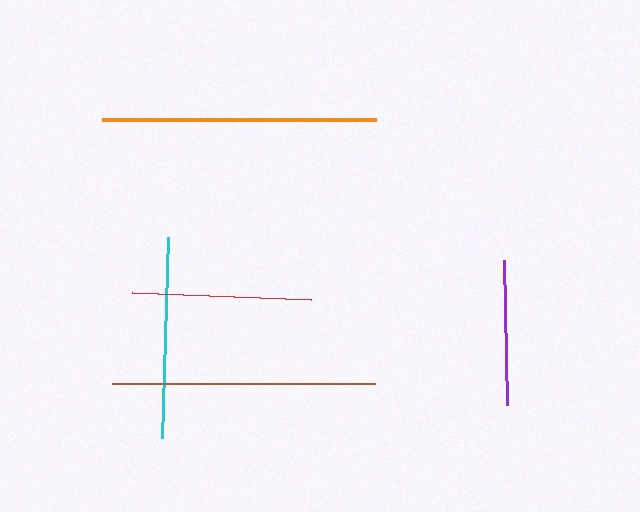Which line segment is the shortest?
The purple line is the shortest at approximately 145 pixels.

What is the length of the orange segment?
The orange segment is approximately 273 pixels long.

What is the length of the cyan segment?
The cyan segment is approximately 201 pixels long.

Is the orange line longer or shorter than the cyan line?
The orange line is longer than the cyan line.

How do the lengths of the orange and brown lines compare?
The orange and brown lines are approximately the same length.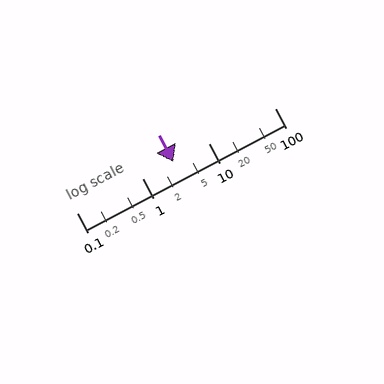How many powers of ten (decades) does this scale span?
The scale spans 3 decades, from 0.1 to 100.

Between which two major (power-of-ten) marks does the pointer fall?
The pointer is between 1 and 10.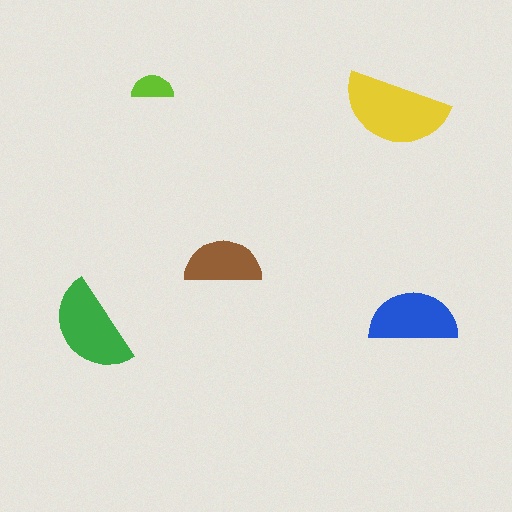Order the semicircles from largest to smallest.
the yellow one, the green one, the blue one, the brown one, the lime one.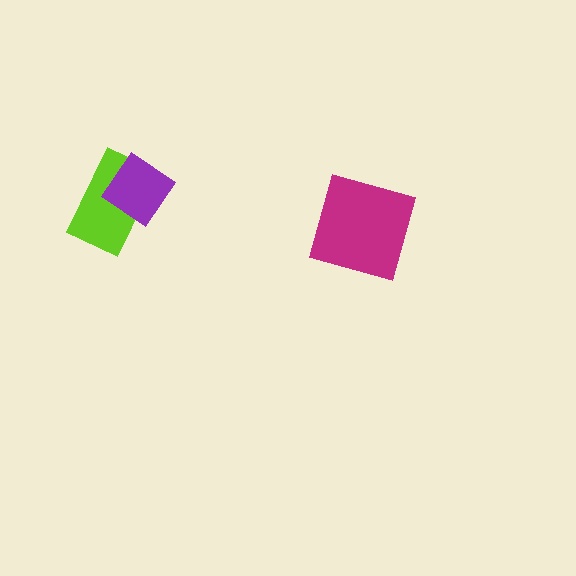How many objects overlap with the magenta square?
0 objects overlap with the magenta square.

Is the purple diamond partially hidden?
No, no other shape covers it.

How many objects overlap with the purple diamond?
1 object overlaps with the purple diamond.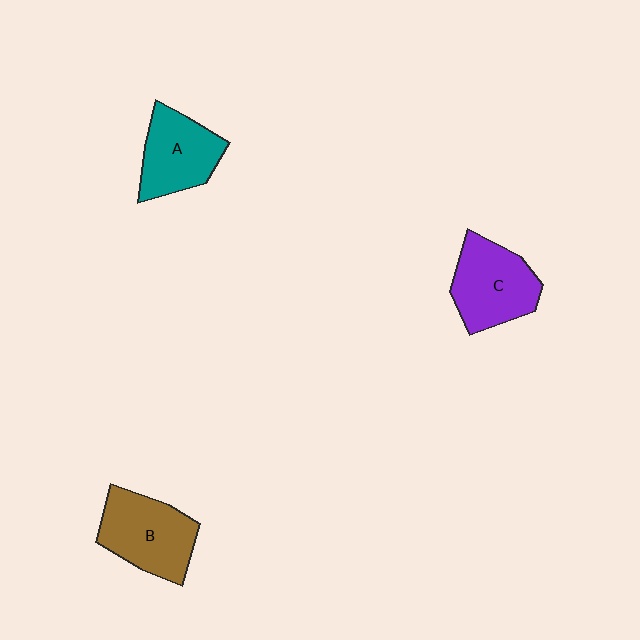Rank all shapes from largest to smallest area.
From largest to smallest: B (brown), C (purple), A (teal).